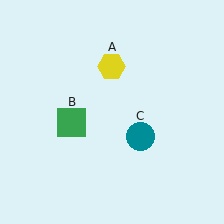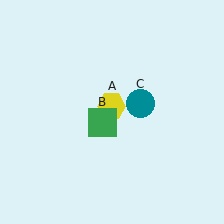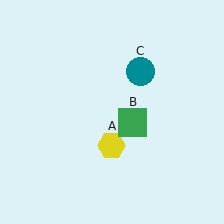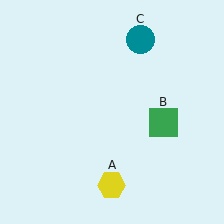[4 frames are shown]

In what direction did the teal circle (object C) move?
The teal circle (object C) moved up.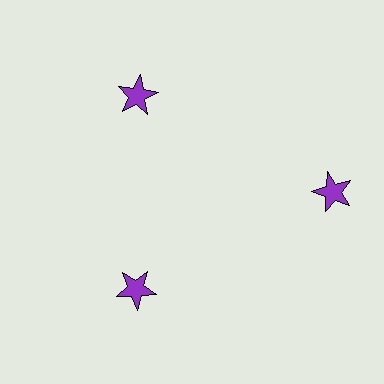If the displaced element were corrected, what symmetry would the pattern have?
It would have 3-fold rotational symmetry — the pattern would map onto itself every 120 degrees.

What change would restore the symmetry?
The symmetry would be restored by moving it inward, back onto the ring so that all 3 stars sit at equal angles and equal distance from the center.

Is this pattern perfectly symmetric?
No. The 3 purple stars are arranged in a ring, but one element near the 3 o'clock position is pushed outward from the center, breaking the 3-fold rotational symmetry.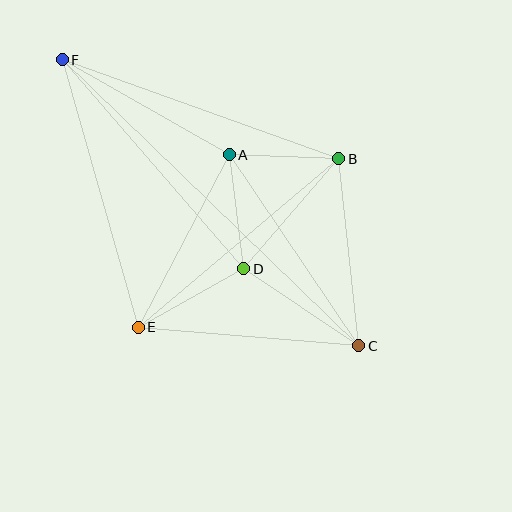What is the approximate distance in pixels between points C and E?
The distance between C and E is approximately 221 pixels.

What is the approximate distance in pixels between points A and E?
The distance between A and E is approximately 195 pixels.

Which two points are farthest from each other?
Points C and F are farthest from each other.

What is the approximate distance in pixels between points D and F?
The distance between D and F is approximately 277 pixels.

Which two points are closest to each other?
Points A and B are closest to each other.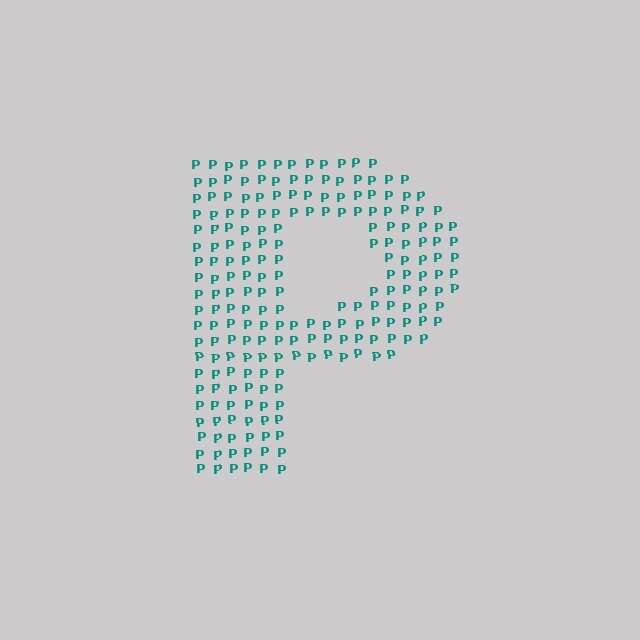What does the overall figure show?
The overall figure shows the letter P.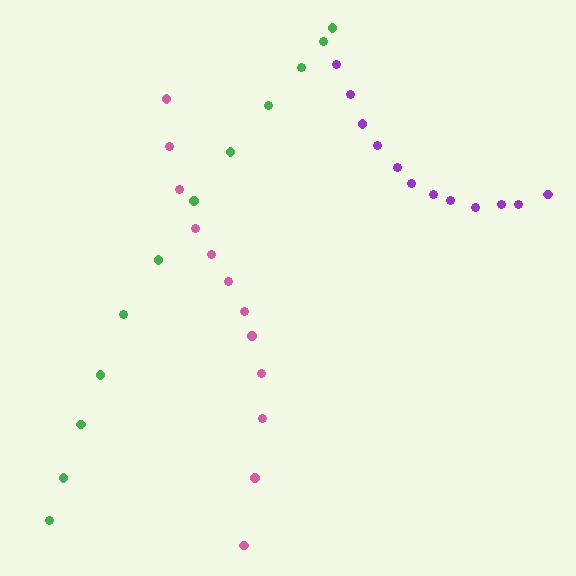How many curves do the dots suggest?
There are 3 distinct paths.